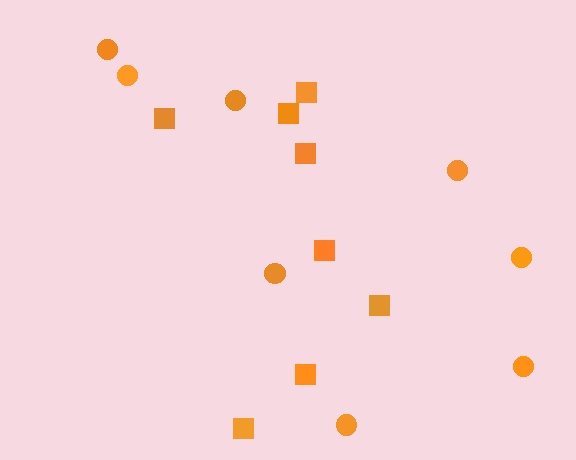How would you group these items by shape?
There are 2 groups: one group of squares (8) and one group of circles (8).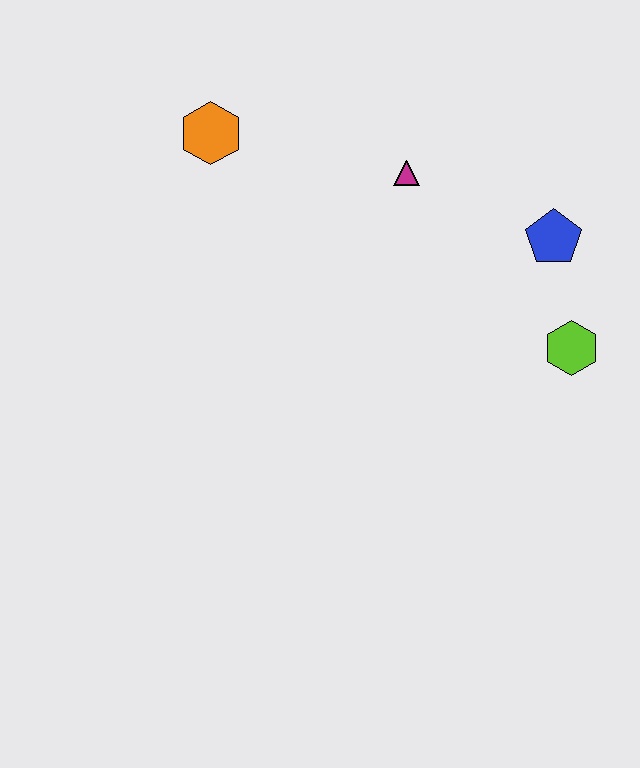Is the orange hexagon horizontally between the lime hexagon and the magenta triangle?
No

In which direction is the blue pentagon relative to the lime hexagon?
The blue pentagon is above the lime hexagon.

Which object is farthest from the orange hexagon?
The lime hexagon is farthest from the orange hexagon.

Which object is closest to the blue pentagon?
The lime hexagon is closest to the blue pentagon.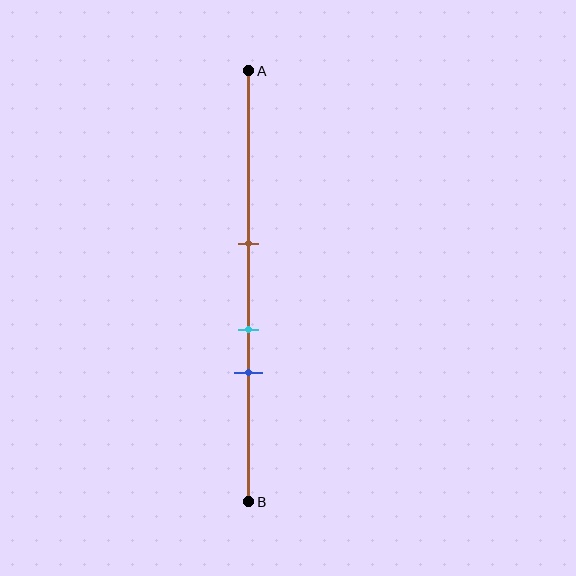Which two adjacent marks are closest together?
The cyan and blue marks are the closest adjacent pair.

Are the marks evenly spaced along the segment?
Yes, the marks are approximately evenly spaced.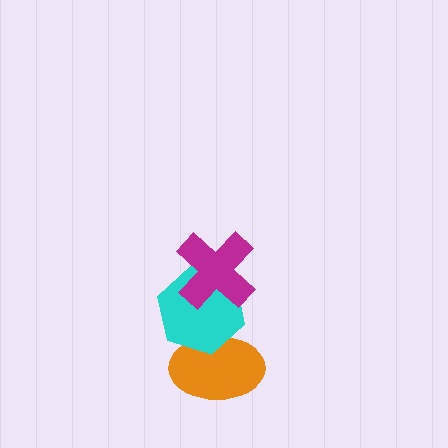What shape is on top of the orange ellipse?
The cyan hexagon is on top of the orange ellipse.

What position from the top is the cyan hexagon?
The cyan hexagon is 2nd from the top.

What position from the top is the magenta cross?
The magenta cross is 1st from the top.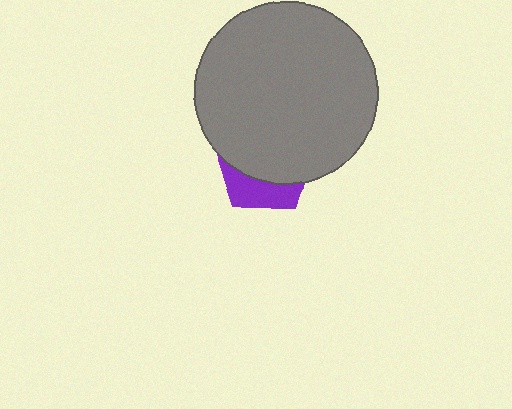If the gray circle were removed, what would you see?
You would see the complete purple pentagon.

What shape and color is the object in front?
The object in front is a gray circle.